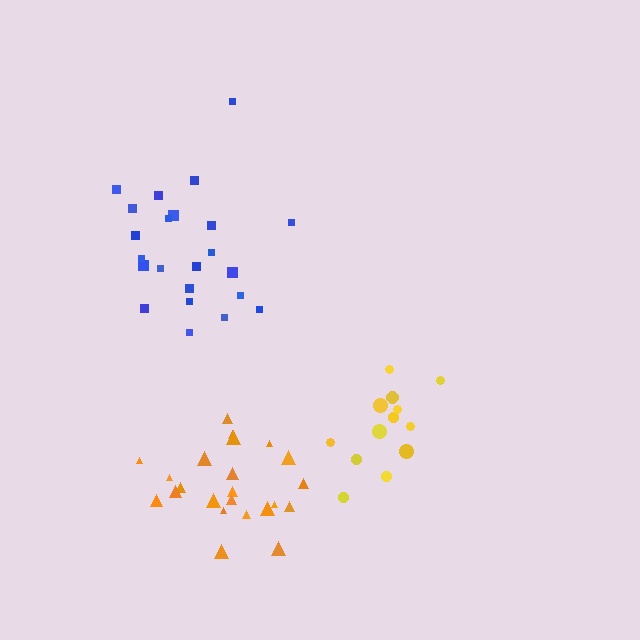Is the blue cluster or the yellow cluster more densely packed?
Blue.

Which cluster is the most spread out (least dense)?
Yellow.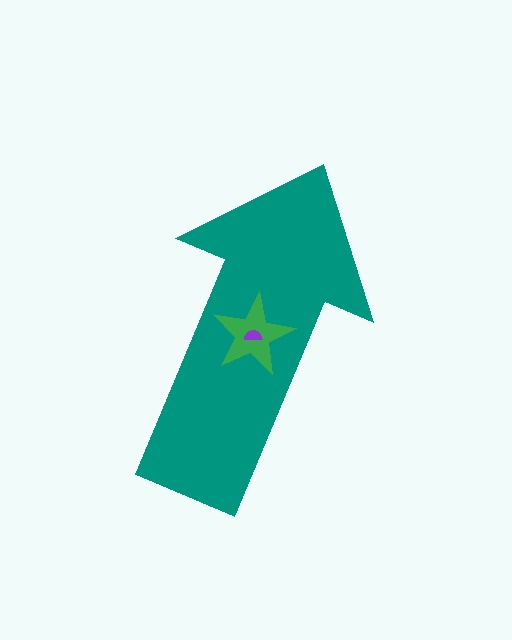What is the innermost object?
The purple semicircle.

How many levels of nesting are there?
3.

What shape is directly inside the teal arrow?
The green star.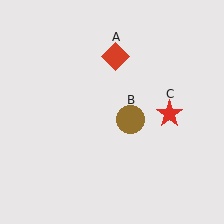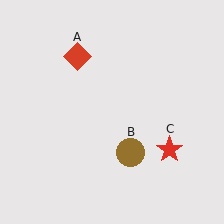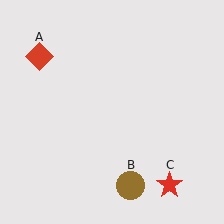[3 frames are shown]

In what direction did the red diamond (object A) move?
The red diamond (object A) moved left.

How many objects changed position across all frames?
3 objects changed position: red diamond (object A), brown circle (object B), red star (object C).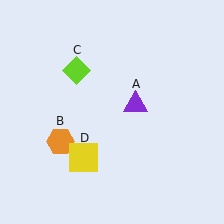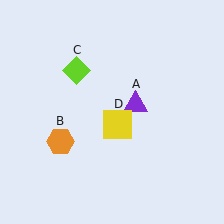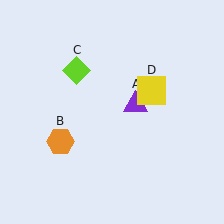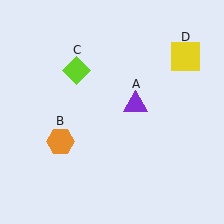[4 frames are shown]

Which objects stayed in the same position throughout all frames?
Purple triangle (object A) and orange hexagon (object B) and lime diamond (object C) remained stationary.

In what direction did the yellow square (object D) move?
The yellow square (object D) moved up and to the right.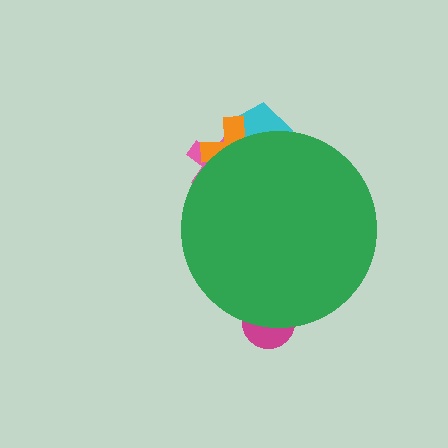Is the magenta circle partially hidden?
Yes, the magenta circle is partially hidden behind the green circle.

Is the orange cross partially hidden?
Yes, the orange cross is partially hidden behind the green circle.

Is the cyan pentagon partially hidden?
Yes, the cyan pentagon is partially hidden behind the green circle.